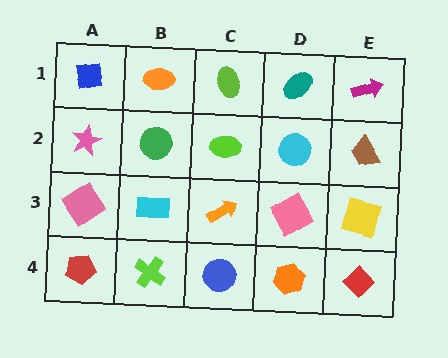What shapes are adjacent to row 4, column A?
A pink diamond (row 3, column A), a lime cross (row 4, column B).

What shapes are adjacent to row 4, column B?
A cyan rectangle (row 3, column B), a red pentagon (row 4, column A), a blue circle (row 4, column C).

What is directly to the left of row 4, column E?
An orange hexagon.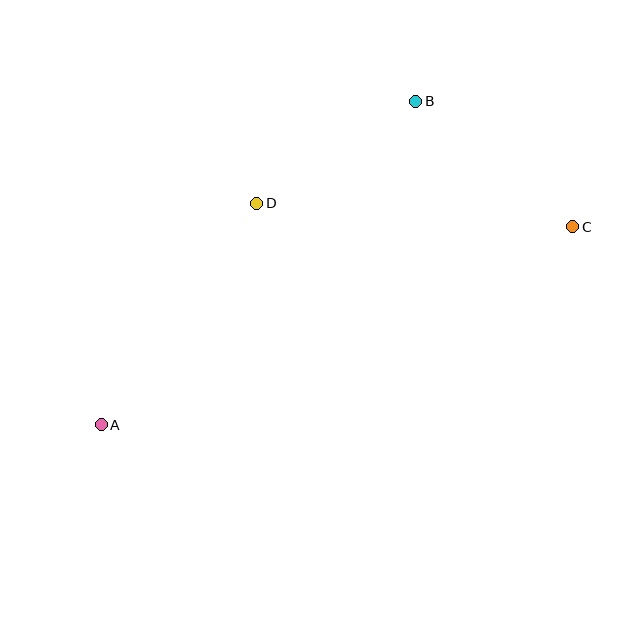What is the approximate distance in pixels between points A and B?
The distance between A and B is approximately 451 pixels.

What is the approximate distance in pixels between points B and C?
The distance between B and C is approximately 201 pixels.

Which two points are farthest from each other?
Points A and C are farthest from each other.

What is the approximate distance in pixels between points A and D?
The distance between A and D is approximately 271 pixels.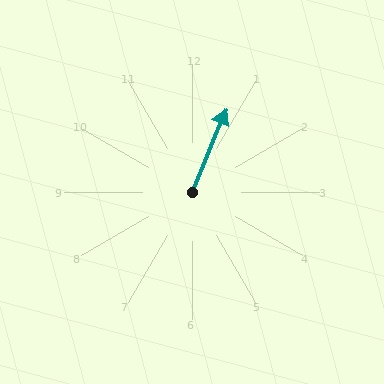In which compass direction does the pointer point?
North.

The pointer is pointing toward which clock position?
Roughly 1 o'clock.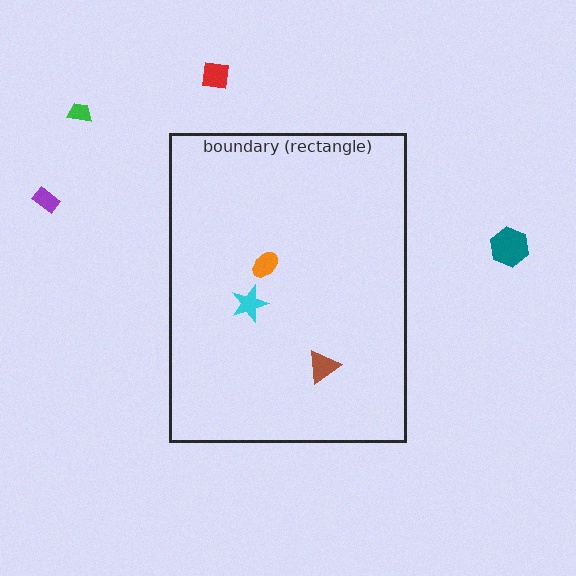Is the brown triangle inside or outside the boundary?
Inside.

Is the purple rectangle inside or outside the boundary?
Outside.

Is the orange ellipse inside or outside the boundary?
Inside.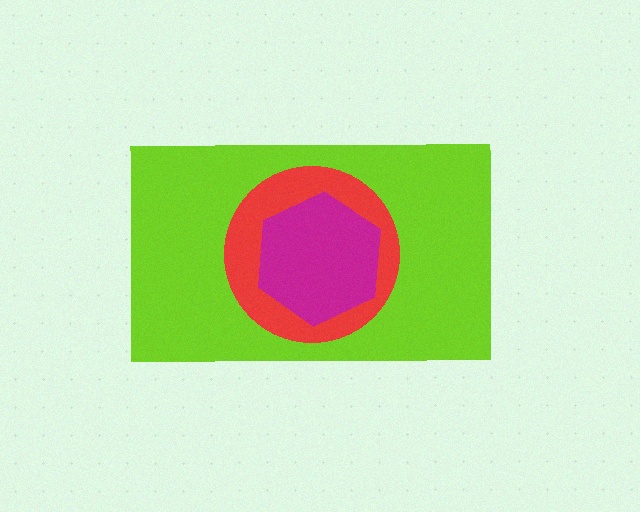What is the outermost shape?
The lime rectangle.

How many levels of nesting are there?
3.